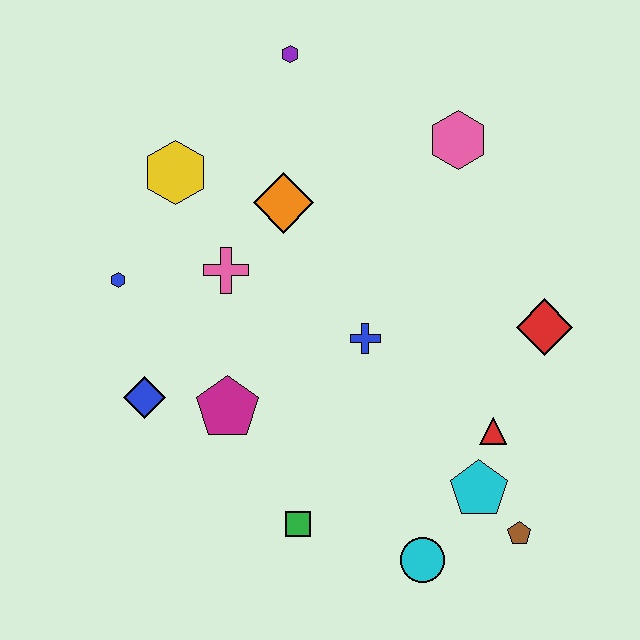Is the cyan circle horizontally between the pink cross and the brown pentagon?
Yes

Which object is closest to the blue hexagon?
The pink cross is closest to the blue hexagon.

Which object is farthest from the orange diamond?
The brown pentagon is farthest from the orange diamond.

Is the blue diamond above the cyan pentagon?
Yes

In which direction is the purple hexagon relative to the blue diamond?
The purple hexagon is above the blue diamond.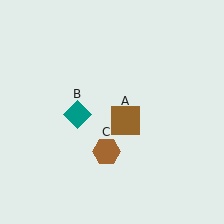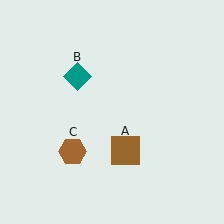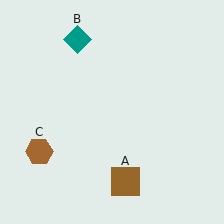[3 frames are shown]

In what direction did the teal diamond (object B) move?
The teal diamond (object B) moved up.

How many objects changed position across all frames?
3 objects changed position: brown square (object A), teal diamond (object B), brown hexagon (object C).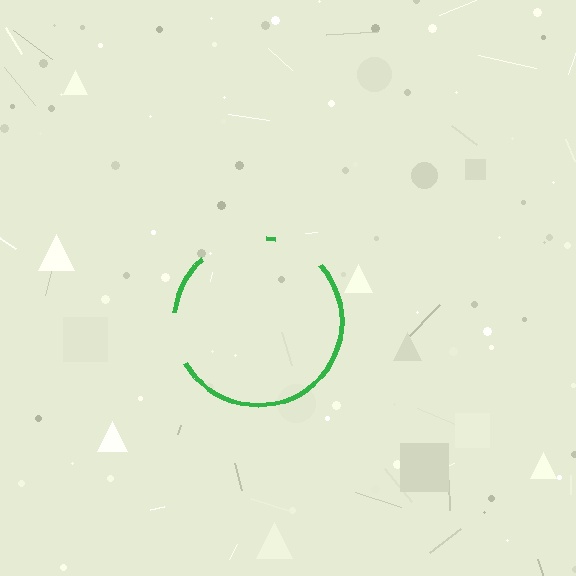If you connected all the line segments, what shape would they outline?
They would outline a circle.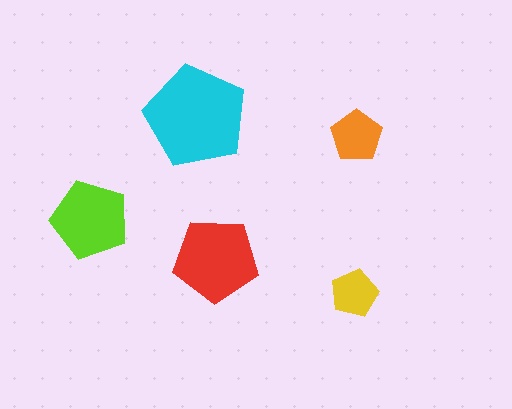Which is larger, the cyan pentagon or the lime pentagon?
The cyan one.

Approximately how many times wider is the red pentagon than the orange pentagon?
About 1.5 times wider.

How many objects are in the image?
There are 5 objects in the image.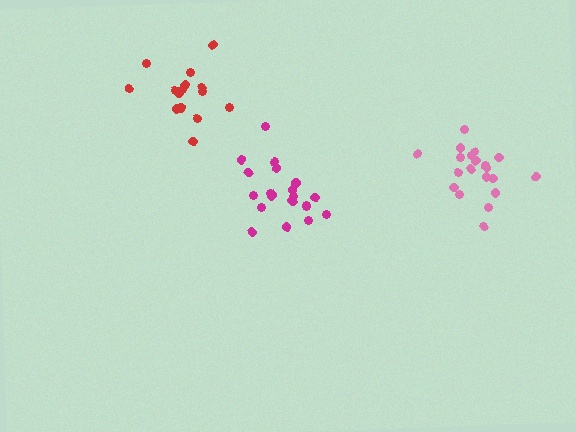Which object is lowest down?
The magenta cluster is bottommost.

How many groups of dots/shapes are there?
There are 3 groups.